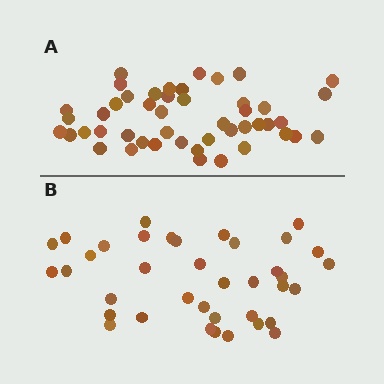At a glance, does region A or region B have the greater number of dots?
Region A (the top region) has more dots.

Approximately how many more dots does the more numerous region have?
Region A has roughly 8 or so more dots than region B.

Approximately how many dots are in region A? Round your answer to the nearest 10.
About 50 dots. (The exact count is 47, which rounds to 50.)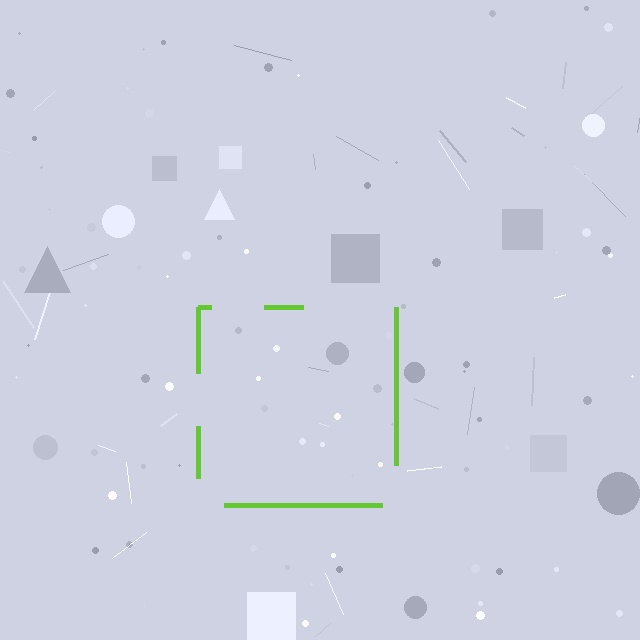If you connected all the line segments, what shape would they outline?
They would outline a square.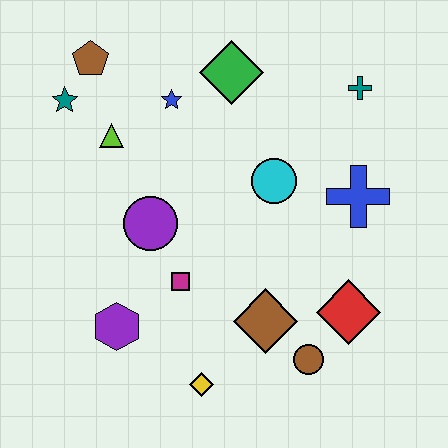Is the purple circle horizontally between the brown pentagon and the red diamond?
Yes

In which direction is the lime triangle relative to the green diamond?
The lime triangle is to the left of the green diamond.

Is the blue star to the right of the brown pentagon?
Yes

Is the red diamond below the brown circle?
No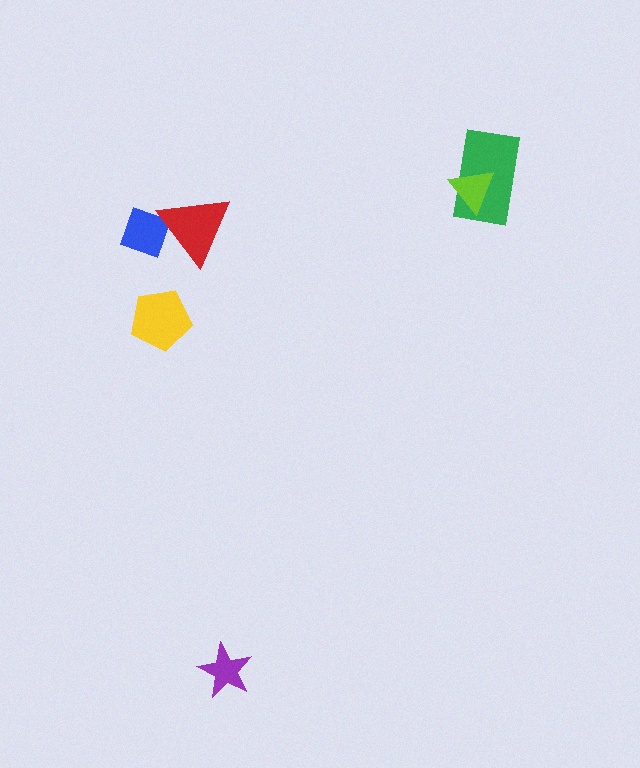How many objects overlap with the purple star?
0 objects overlap with the purple star.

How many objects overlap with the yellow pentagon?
0 objects overlap with the yellow pentagon.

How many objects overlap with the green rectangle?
1 object overlaps with the green rectangle.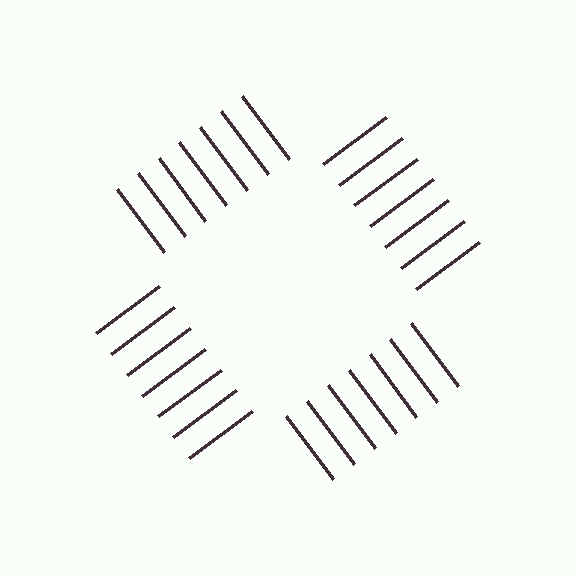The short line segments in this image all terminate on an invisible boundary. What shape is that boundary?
An illusory square — the line segments terminate on its edges but no continuous stroke is drawn.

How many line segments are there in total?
28 — 7 along each of the 4 edges.